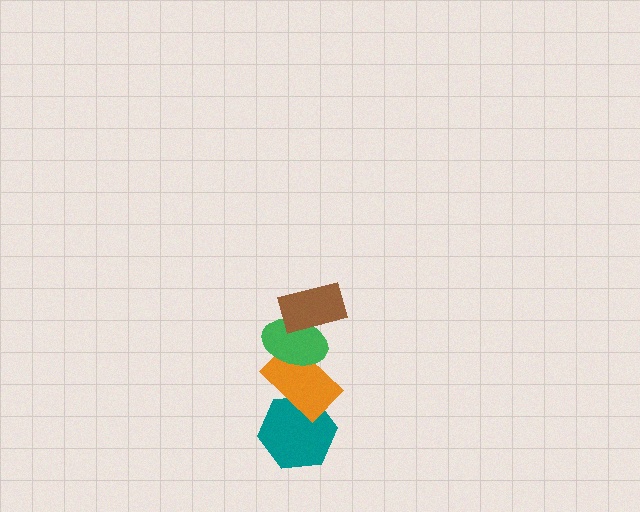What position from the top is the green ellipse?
The green ellipse is 2nd from the top.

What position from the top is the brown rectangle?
The brown rectangle is 1st from the top.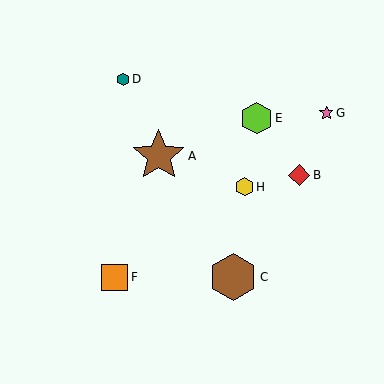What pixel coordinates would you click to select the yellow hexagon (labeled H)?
Click at (244, 187) to select the yellow hexagon H.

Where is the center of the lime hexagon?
The center of the lime hexagon is at (257, 118).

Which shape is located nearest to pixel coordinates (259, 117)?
The lime hexagon (labeled E) at (257, 118) is nearest to that location.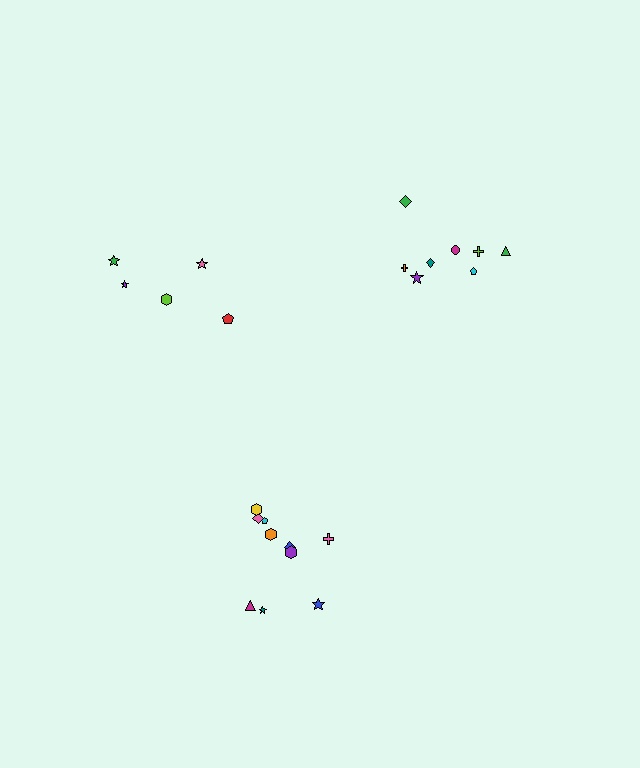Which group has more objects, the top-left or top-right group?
The top-right group.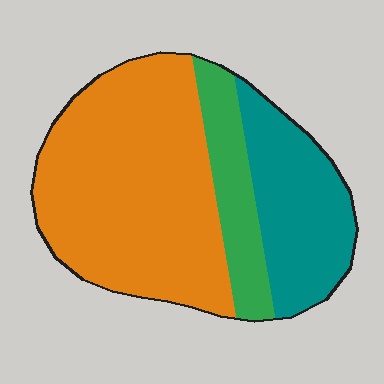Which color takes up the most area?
Orange, at roughly 60%.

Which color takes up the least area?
Green, at roughly 15%.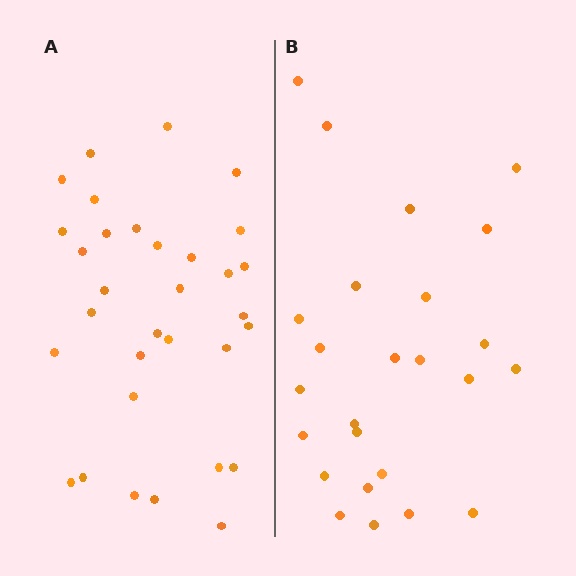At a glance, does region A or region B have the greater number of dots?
Region A (the left region) has more dots.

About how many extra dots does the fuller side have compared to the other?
Region A has roughly 8 or so more dots than region B.